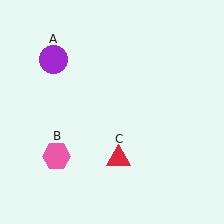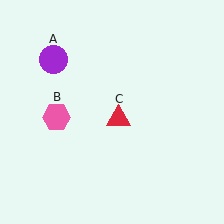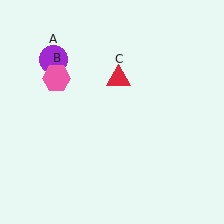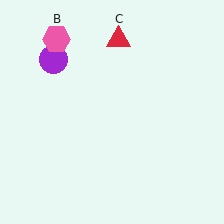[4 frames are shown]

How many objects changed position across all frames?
2 objects changed position: pink hexagon (object B), red triangle (object C).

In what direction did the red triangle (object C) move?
The red triangle (object C) moved up.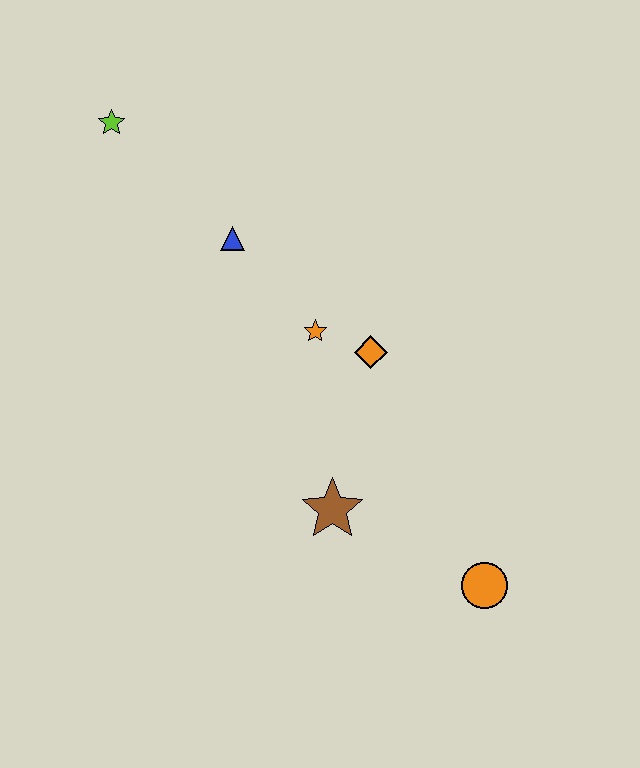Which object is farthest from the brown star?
The lime star is farthest from the brown star.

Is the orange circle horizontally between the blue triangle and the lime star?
No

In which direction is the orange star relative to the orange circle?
The orange star is above the orange circle.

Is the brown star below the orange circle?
No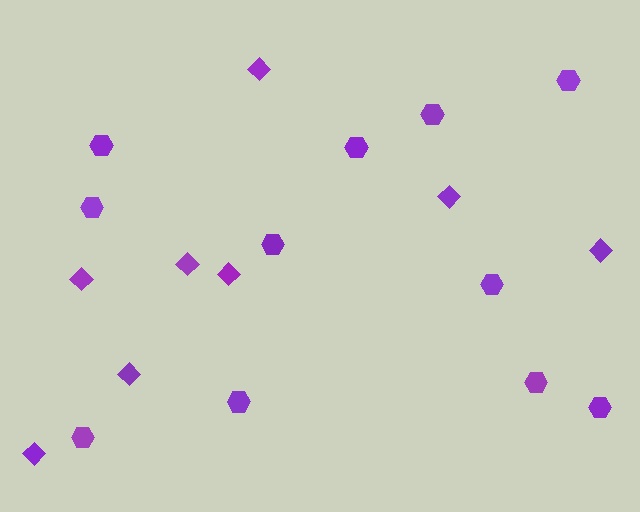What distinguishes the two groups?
There are 2 groups: one group of hexagons (11) and one group of diamonds (8).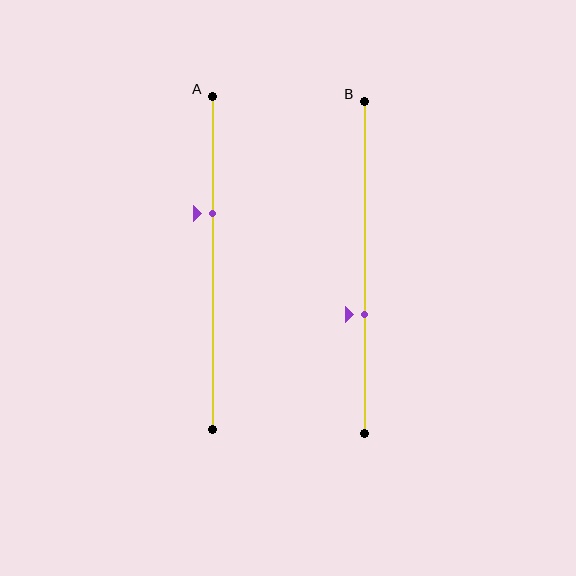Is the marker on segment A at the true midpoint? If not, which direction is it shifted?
No, the marker on segment A is shifted upward by about 15% of the segment length.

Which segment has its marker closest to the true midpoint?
Segment B has its marker closest to the true midpoint.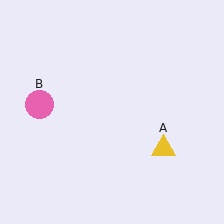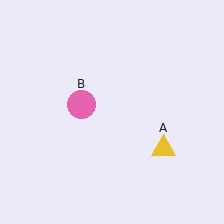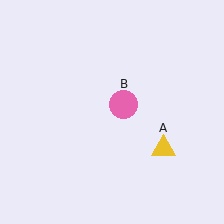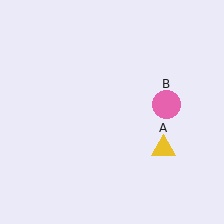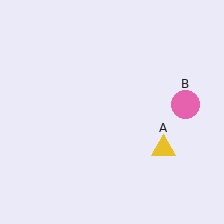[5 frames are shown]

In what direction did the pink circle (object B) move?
The pink circle (object B) moved right.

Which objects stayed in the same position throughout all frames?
Yellow triangle (object A) remained stationary.